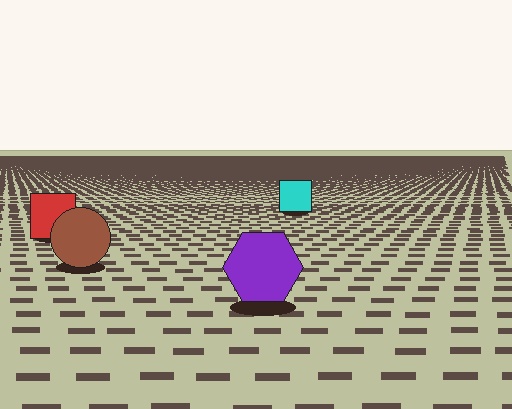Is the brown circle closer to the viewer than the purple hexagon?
No. The purple hexagon is closer — you can tell from the texture gradient: the ground texture is coarser near it.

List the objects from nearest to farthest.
From nearest to farthest: the purple hexagon, the brown circle, the red square, the cyan square.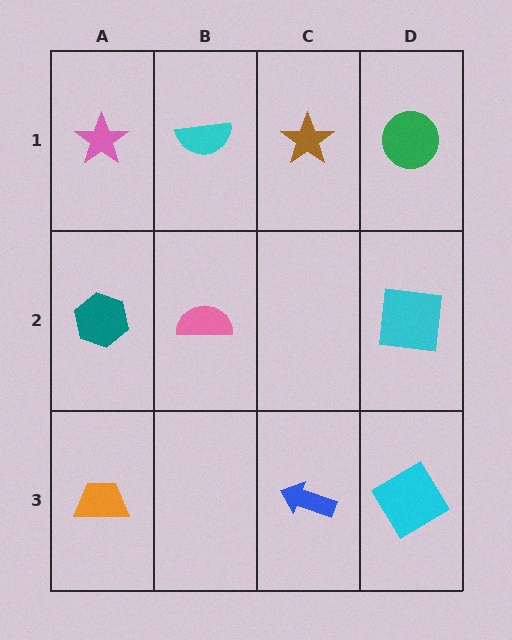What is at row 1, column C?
A brown star.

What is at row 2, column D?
A cyan square.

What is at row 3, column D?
A cyan diamond.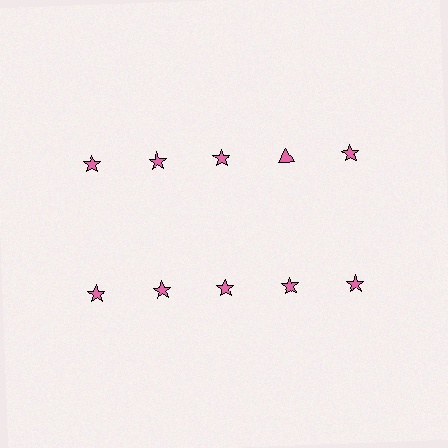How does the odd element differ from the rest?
It has a different shape: triangle instead of star.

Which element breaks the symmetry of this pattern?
The pink triangle in the top row, second from right column breaks the symmetry. All other shapes are pink stars.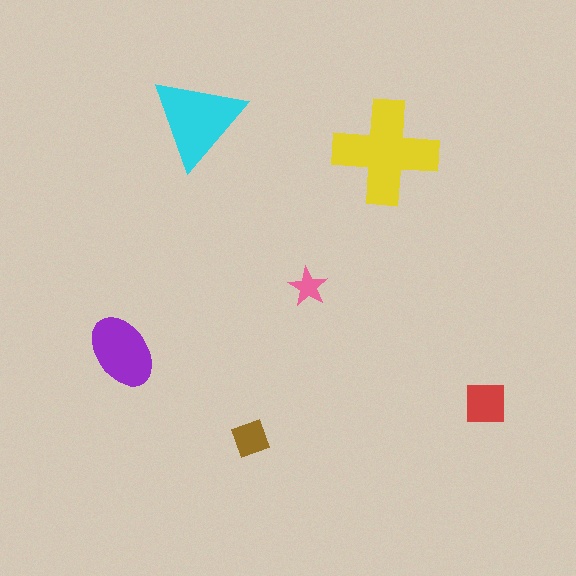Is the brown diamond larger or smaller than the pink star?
Larger.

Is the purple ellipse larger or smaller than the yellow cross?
Smaller.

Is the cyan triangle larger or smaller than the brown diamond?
Larger.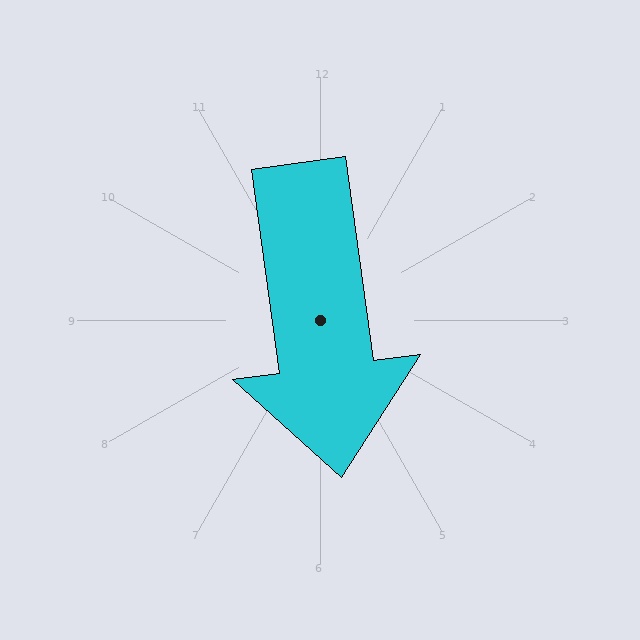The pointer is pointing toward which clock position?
Roughly 6 o'clock.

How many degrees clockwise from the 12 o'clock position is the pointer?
Approximately 172 degrees.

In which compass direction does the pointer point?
South.